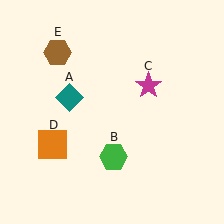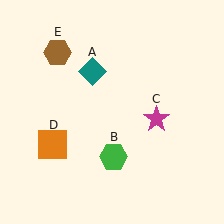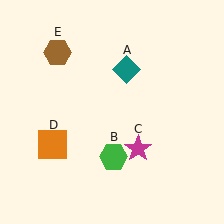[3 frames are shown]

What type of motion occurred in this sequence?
The teal diamond (object A), magenta star (object C) rotated clockwise around the center of the scene.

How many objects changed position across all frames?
2 objects changed position: teal diamond (object A), magenta star (object C).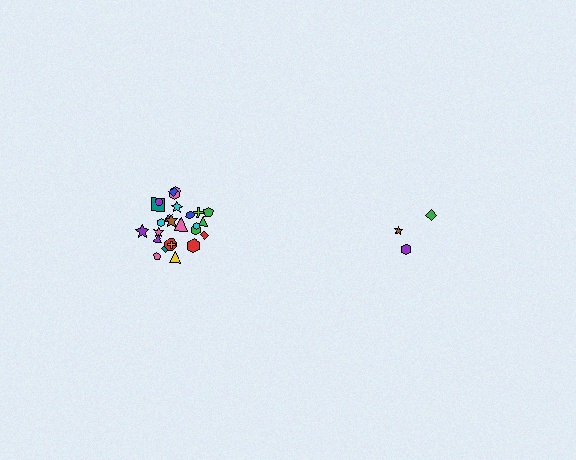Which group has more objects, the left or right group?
The left group.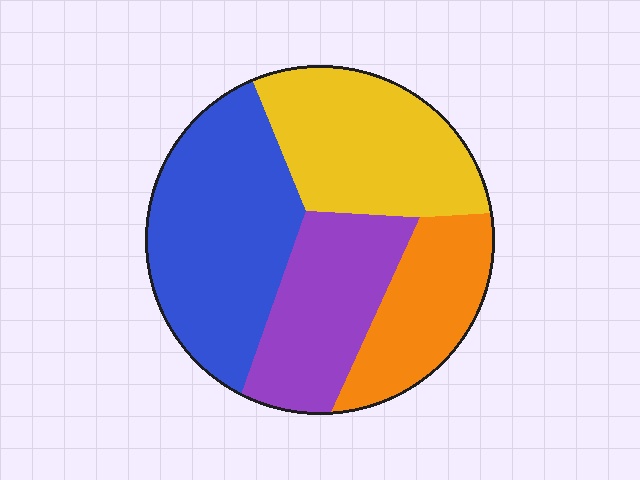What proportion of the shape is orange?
Orange covers 18% of the shape.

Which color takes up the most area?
Blue, at roughly 35%.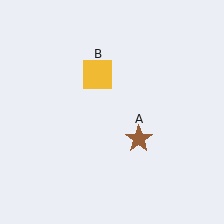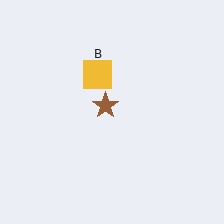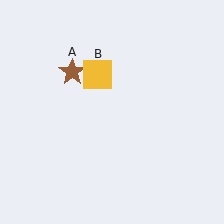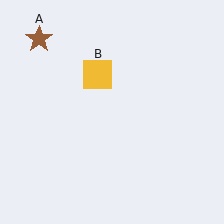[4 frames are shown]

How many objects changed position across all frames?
1 object changed position: brown star (object A).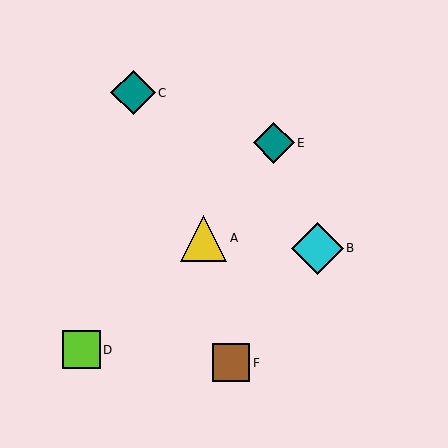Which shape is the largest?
The cyan diamond (labeled B) is the largest.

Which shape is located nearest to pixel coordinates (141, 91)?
The teal diamond (labeled C) at (133, 93) is nearest to that location.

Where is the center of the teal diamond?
The center of the teal diamond is at (274, 143).